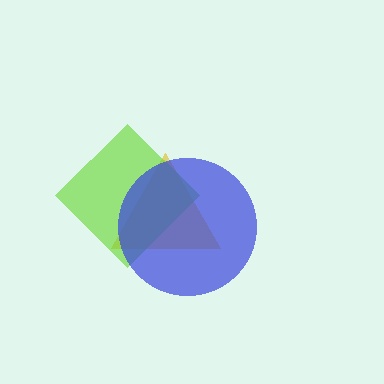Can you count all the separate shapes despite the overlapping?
Yes, there are 3 separate shapes.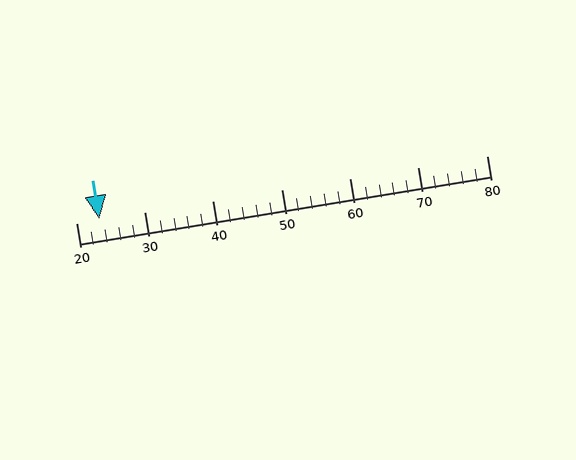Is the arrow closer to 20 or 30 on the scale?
The arrow is closer to 20.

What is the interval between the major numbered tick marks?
The major tick marks are spaced 10 units apart.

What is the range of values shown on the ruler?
The ruler shows values from 20 to 80.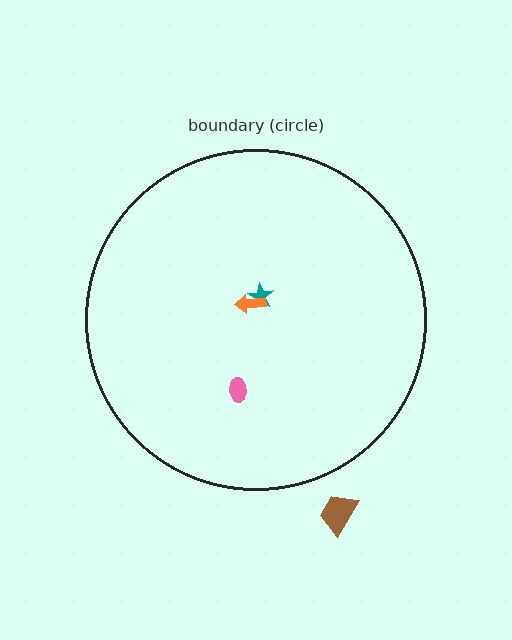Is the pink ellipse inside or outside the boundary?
Inside.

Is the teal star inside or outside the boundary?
Inside.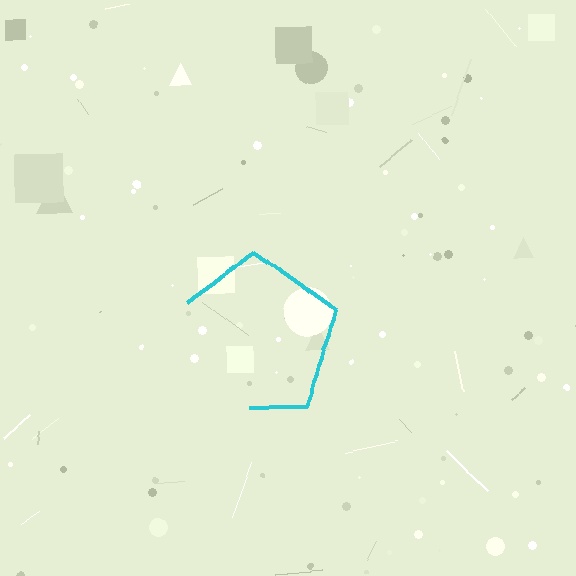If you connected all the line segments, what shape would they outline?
They would outline a pentagon.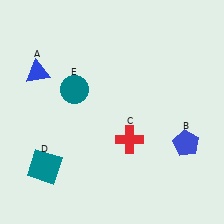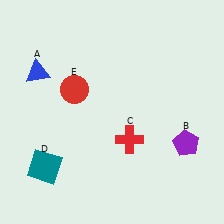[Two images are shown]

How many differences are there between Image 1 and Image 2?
There are 2 differences between the two images.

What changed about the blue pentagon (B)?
In Image 1, B is blue. In Image 2, it changed to purple.